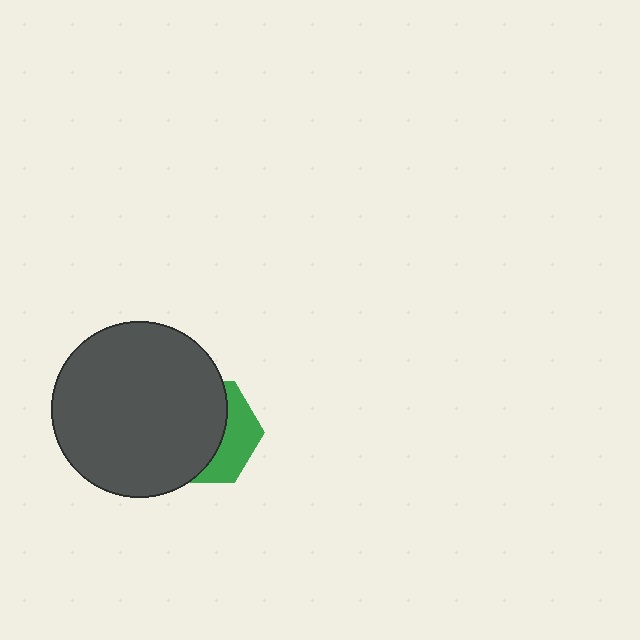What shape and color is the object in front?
The object in front is a dark gray circle.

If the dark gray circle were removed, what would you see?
You would see the complete green hexagon.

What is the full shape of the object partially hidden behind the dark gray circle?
The partially hidden object is a green hexagon.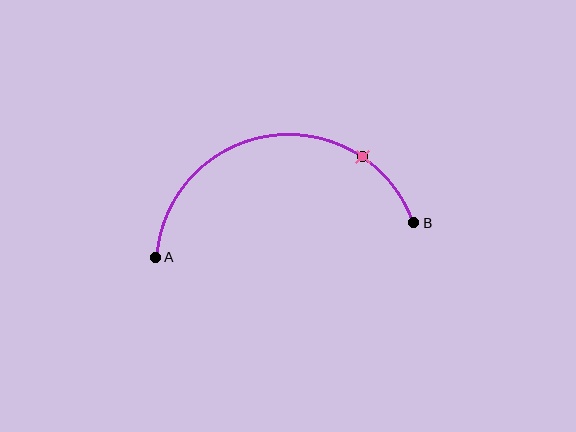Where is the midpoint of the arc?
The arc midpoint is the point on the curve farthest from the straight line joining A and B. It sits above that line.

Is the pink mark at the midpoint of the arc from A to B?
No. The pink mark lies on the arc but is closer to endpoint B. The arc midpoint would be at the point on the curve equidistant along the arc from both A and B.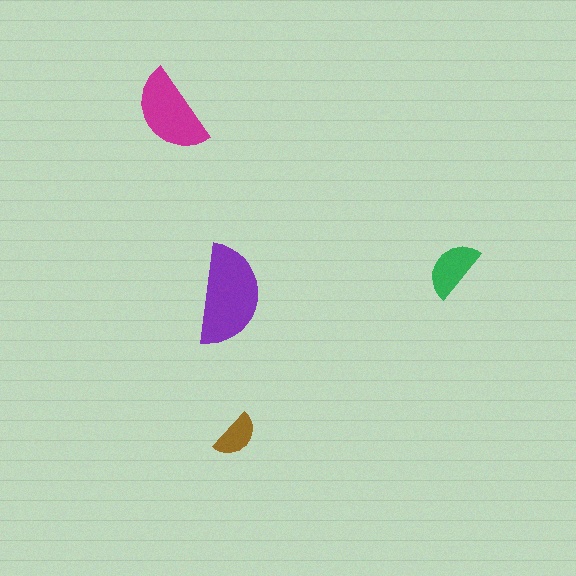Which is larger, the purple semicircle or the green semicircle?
The purple one.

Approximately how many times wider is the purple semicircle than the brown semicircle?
About 2 times wider.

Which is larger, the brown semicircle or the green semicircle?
The green one.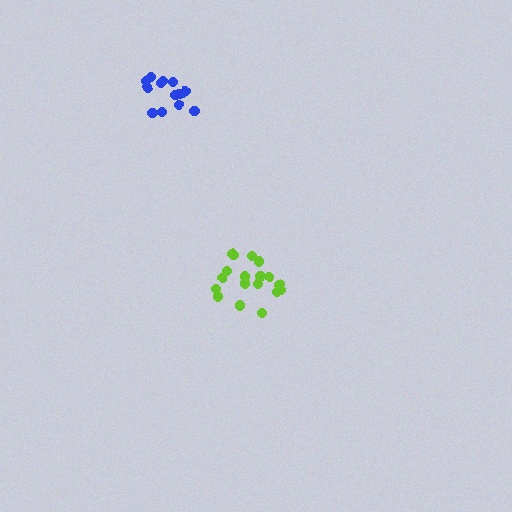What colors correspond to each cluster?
The clusters are colored: blue, lime.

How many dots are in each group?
Group 1: 14 dots, Group 2: 18 dots (32 total).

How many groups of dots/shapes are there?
There are 2 groups.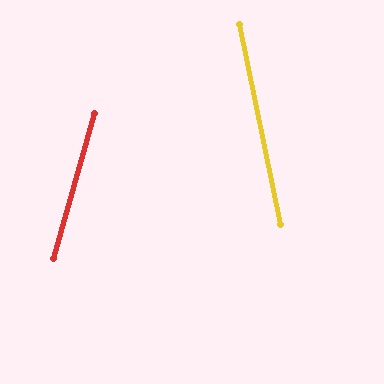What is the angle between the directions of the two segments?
Approximately 27 degrees.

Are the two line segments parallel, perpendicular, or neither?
Neither parallel nor perpendicular — they differ by about 27°.